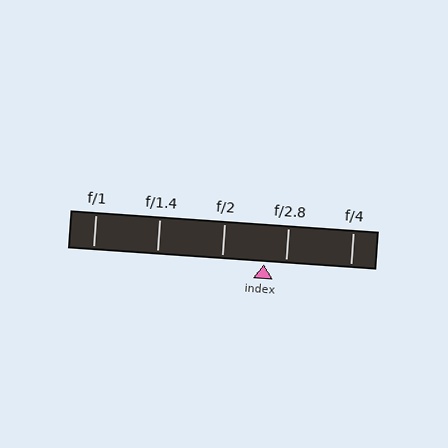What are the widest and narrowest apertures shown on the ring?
The widest aperture shown is f/1 and the narrowest is f/4.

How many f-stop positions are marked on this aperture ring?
There are 5 f-stop positions marked.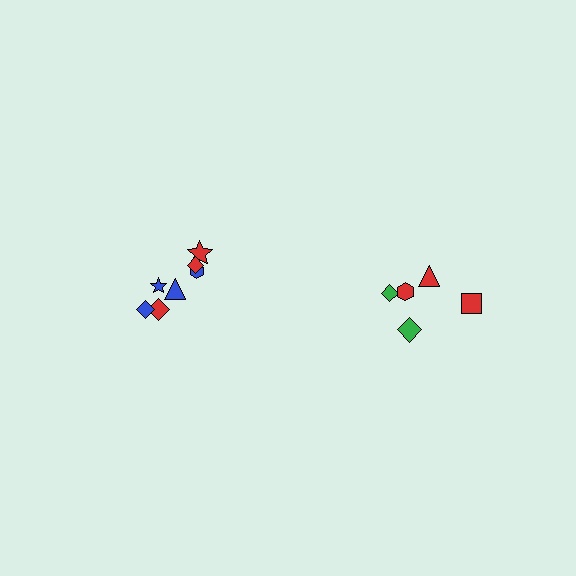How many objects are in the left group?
There are 7 objects.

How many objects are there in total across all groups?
There are 12 objects.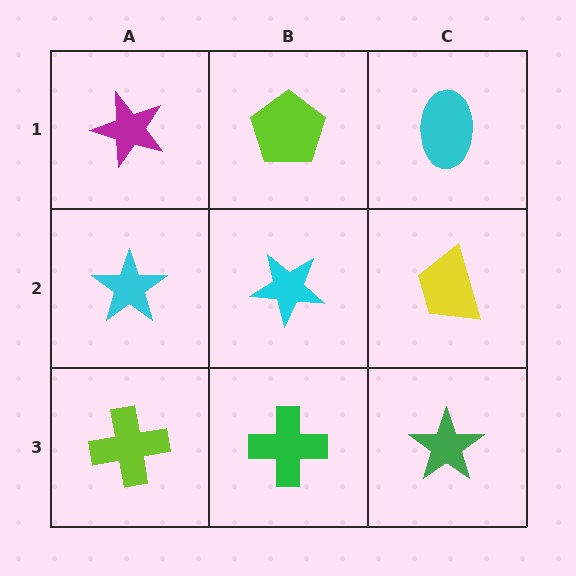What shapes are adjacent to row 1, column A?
A cyan star (row 2, column A), a lime pentagon (row 1, column B).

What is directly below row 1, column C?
A yellow trapezoid.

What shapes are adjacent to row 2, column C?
A cyan ellipse (row 1, column C), a green star (row 3, column C), a cyan star (row 2, column B).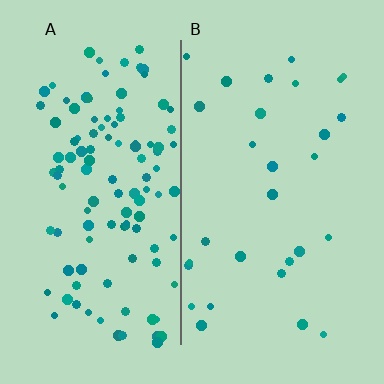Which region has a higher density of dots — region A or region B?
A (the left).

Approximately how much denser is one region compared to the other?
Approximately 3.8× — region A over region B.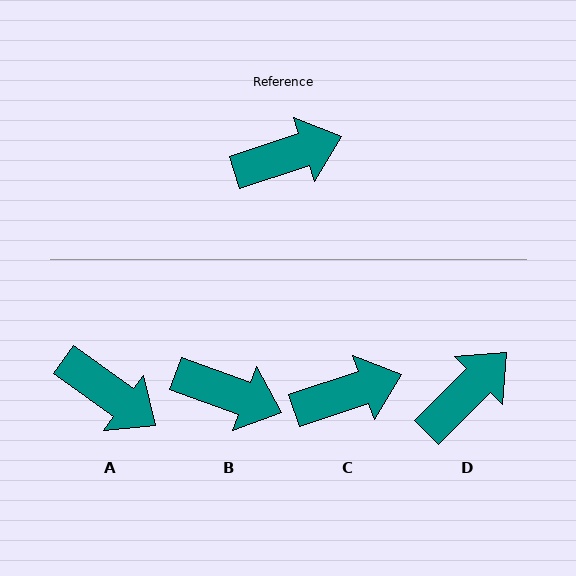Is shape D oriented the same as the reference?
No, it is off by about 26 degrees.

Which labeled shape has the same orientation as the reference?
C.